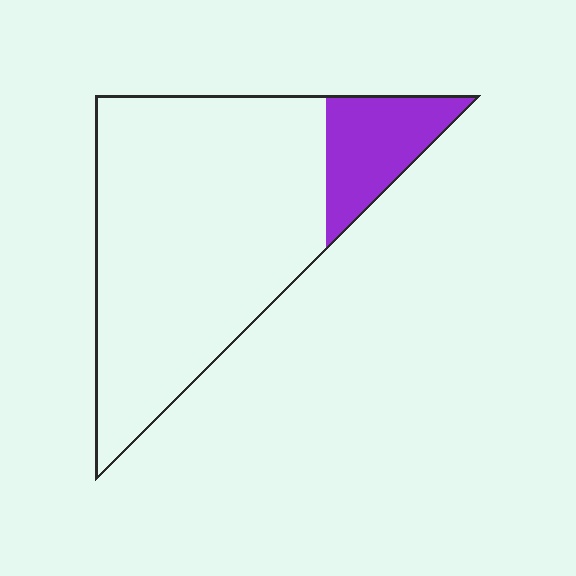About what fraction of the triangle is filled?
About one sixth (1/6).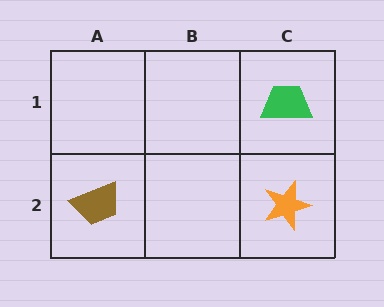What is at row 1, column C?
A green trapezoid.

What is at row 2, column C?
An orange star.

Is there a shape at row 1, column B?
No, that cell is empty.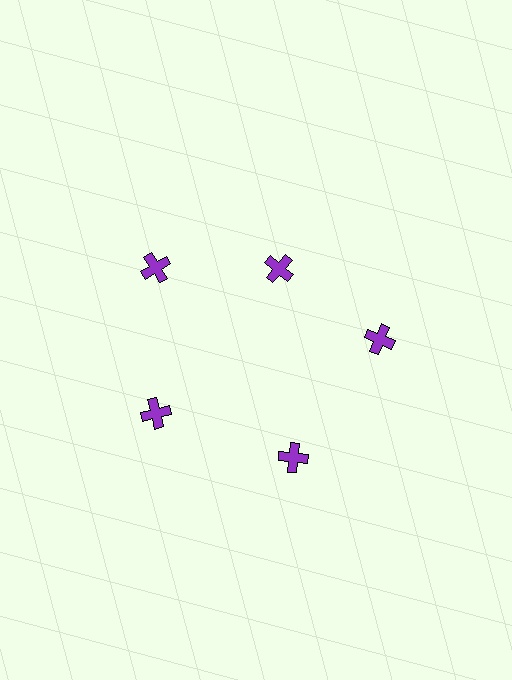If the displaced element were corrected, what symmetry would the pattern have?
It would have 5-fold rotational symmetry — the pattern would map onto itself every 72 degrees.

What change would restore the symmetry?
The symmetry would be restored by moving it outward, back onto the ring so that all 5 crosses sit at equal angles and equal distance from the center.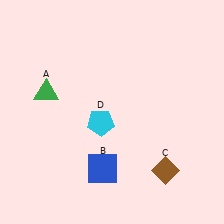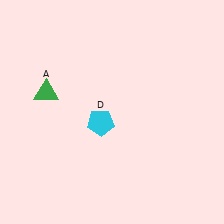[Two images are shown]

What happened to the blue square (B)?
The blue square (B) was removed in Image 2. It was in the bottom-left area of Image 1.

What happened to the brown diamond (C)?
The brown diamond (C) was removed in Image 2. It was in the bottom-right area of Image 1.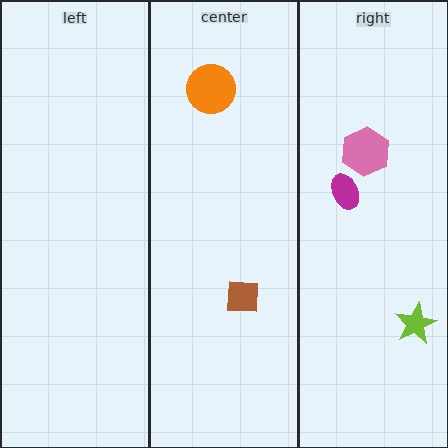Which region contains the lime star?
The right region.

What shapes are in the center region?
The orange circle, the brown square.